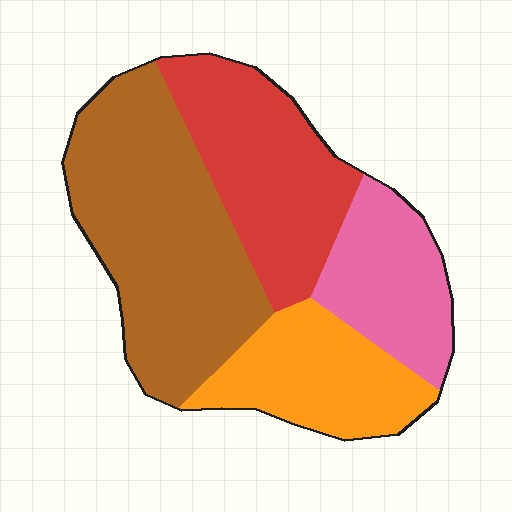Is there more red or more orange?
Red.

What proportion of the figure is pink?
Pink covers about 15% of the figure.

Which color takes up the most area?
Brown, at roughly 40%.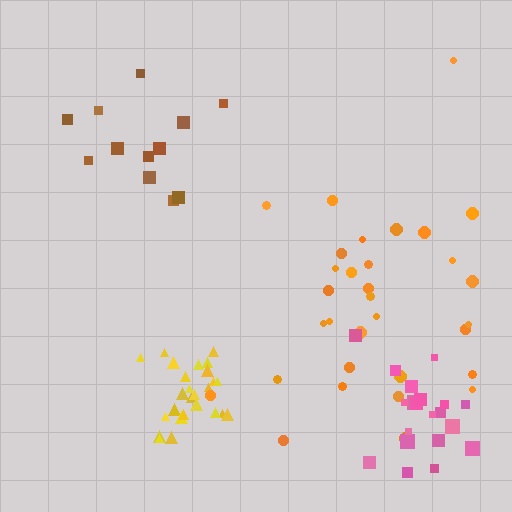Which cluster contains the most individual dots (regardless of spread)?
Orange (32).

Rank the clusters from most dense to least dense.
yellow, pink, orange, brown.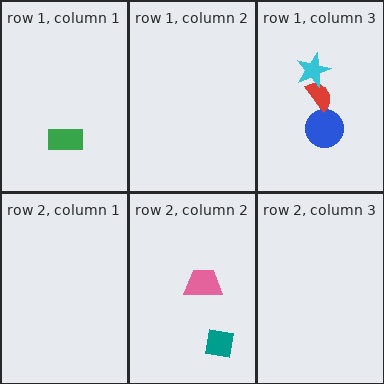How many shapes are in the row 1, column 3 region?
3.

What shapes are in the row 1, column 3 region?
The blue circle, the red semicircle, the cyan star.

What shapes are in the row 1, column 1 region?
The green rectangle.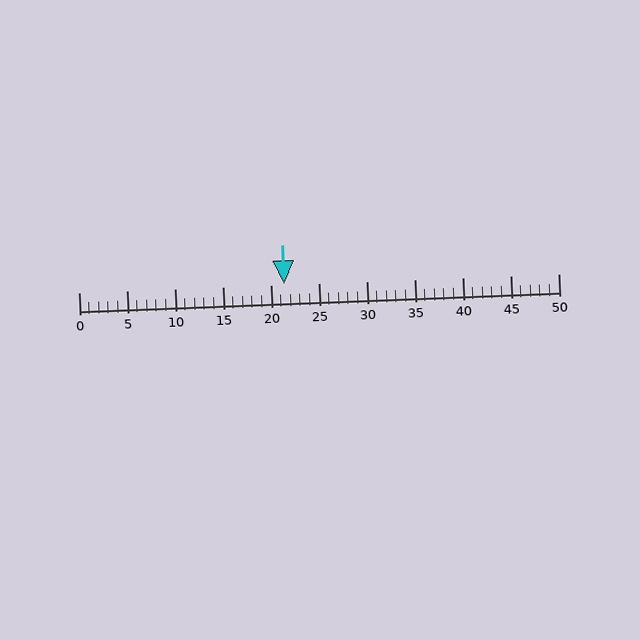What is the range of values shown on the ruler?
The ruler shows values from 0 to 50.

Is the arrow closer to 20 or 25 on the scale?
The arrow is closer to 20.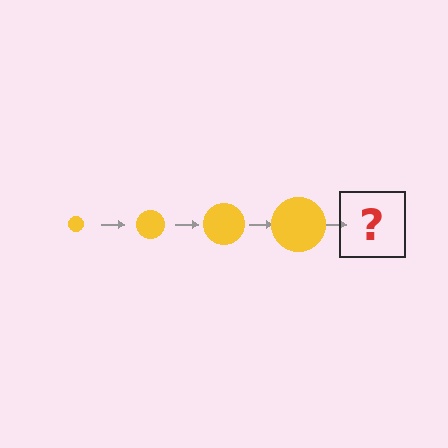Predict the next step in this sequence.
The next step is a yellow circle, larger than the previous one.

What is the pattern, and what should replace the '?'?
The pattern is that the circle gets progressively larger each step. The '?' should be a yellow circle, larger than the previous one.